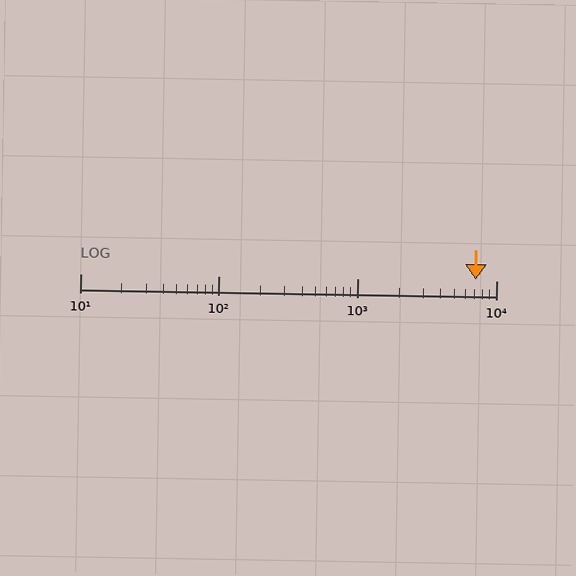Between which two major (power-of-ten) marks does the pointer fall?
The pointer is between 1000 and 10000.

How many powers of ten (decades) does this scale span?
The scale spans 3 decades, from 10 to 10000.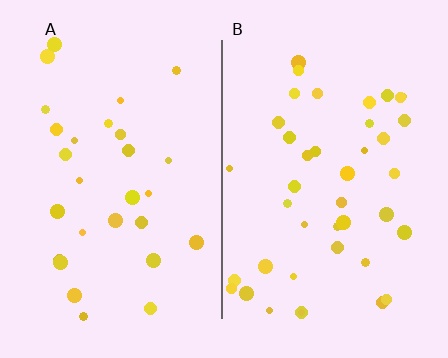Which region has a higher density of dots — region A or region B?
B (the right).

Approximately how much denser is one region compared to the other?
Approximately 1.5× — region B over region A.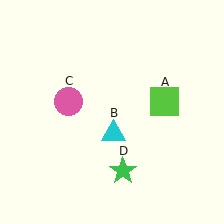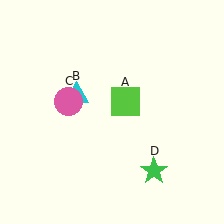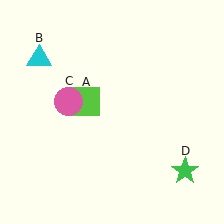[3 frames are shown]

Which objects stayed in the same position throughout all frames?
Pink circle (object C) remained stationary.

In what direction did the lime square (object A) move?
The lime square (object A) moved left.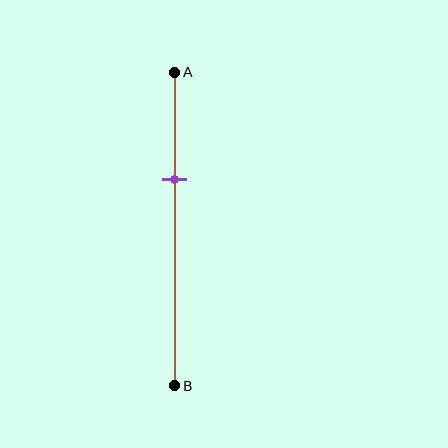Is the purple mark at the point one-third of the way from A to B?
Yes, the mark is approximately at the one-third point.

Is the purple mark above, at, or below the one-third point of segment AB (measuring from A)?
The purple mark is approximately at the one-third point of segment AB.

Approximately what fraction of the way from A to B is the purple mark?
The purple mark is approximately 35% of the way from A to B.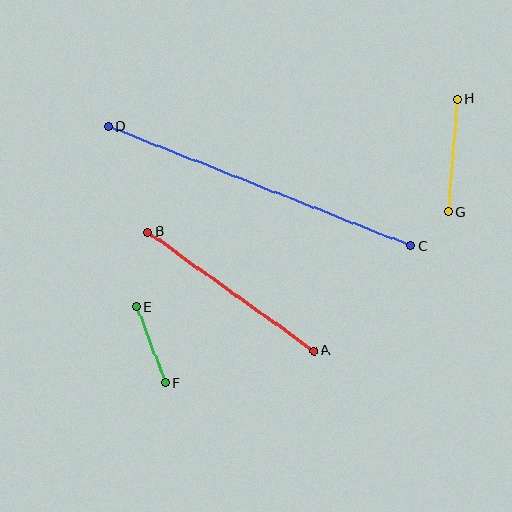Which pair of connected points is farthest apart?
Points C and D are farthest apart.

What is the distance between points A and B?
The distance is approximately 204 pixels.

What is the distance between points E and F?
The distance is approximately 82 pixels.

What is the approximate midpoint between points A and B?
The midpoint is at approximately (231, 291) pixels.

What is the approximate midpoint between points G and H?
The midpoint is at approximately (453, 155) pixels.